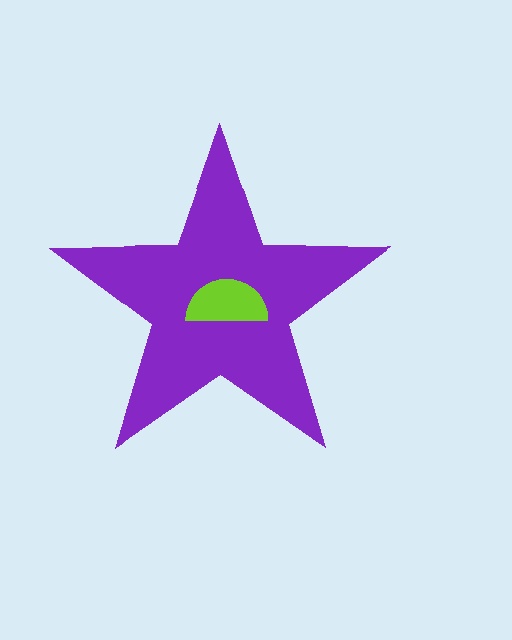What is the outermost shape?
The purple star.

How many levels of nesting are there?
2.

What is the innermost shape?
The lime semicircle.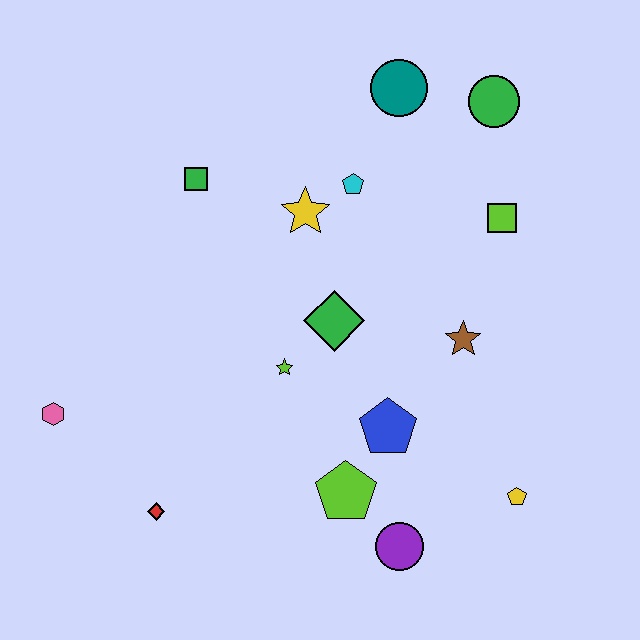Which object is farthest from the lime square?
The pink hexagon is farthest from the lime square.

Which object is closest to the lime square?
The green circle is closest to the lime square.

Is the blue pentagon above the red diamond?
Yes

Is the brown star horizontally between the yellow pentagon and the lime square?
No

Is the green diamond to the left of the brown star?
Yes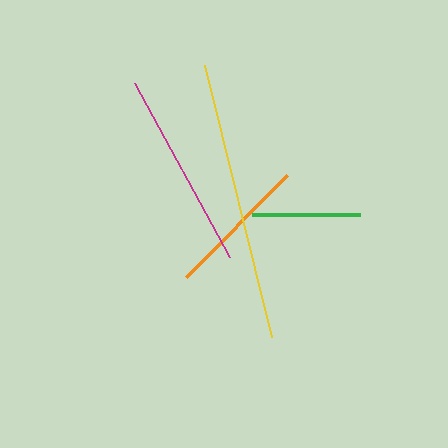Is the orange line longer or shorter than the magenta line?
The magenta line is longer than the orange line.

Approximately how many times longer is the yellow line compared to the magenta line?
The yellow line is approximately 1.4 times the length of the magenta line.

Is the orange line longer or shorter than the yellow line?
The yellow line is longer than the orange line.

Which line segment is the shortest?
The green line is the shortest at approximately 108 pixels.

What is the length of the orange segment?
The orange segment is approximately 144 pixels long.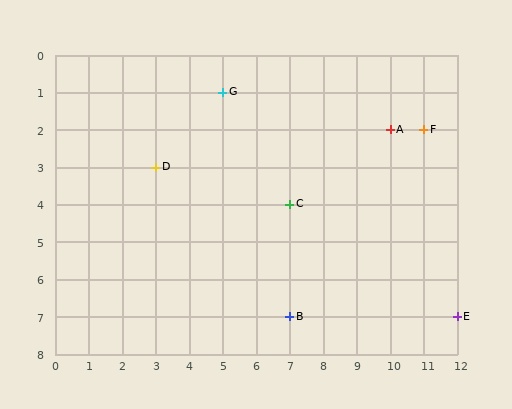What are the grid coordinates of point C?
Point C is at grid coordinates (7, 4).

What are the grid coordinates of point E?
Point E is at grid coordinates (12, 7).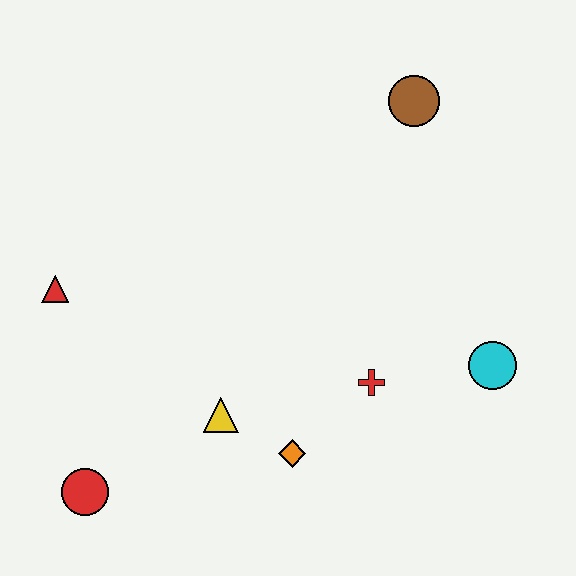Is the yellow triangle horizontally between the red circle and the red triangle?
No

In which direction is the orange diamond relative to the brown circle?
The orange diamond is below the brown circle.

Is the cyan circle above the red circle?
Yes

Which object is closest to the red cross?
The orange diamond is closest to the red cross.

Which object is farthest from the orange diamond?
The brown circle is farthest from the orange diamond.